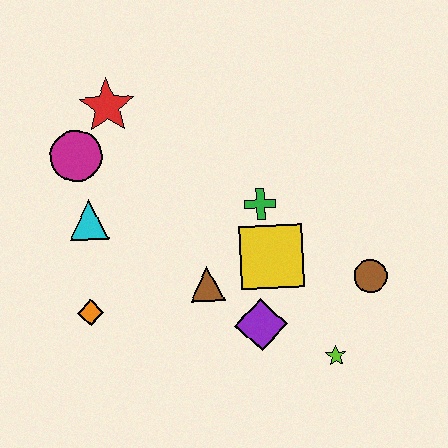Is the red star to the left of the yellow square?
Yes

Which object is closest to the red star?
The magenta circle is closest to the red star.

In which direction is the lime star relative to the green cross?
The lime star is below the green cross.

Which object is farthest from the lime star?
The red star is farthest from the lime star.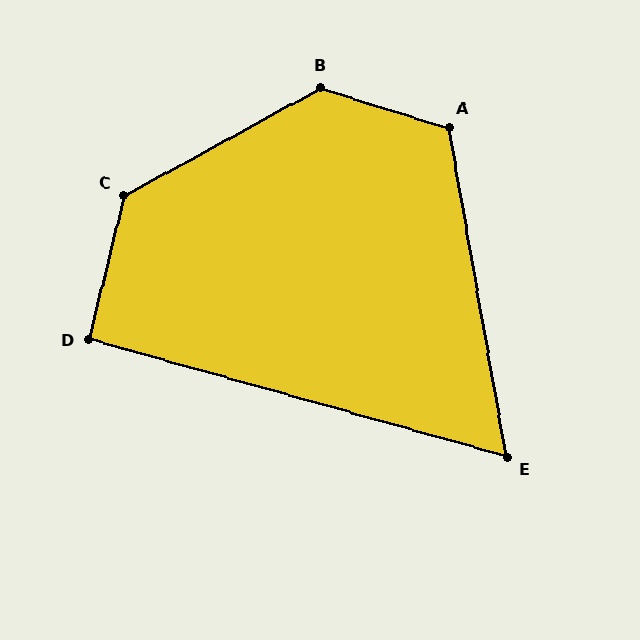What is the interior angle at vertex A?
Approximately 117 degrees (obtuse).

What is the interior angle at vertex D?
Approximately 92 degrees (approximately right).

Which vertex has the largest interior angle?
B, at approximately 134 degrees.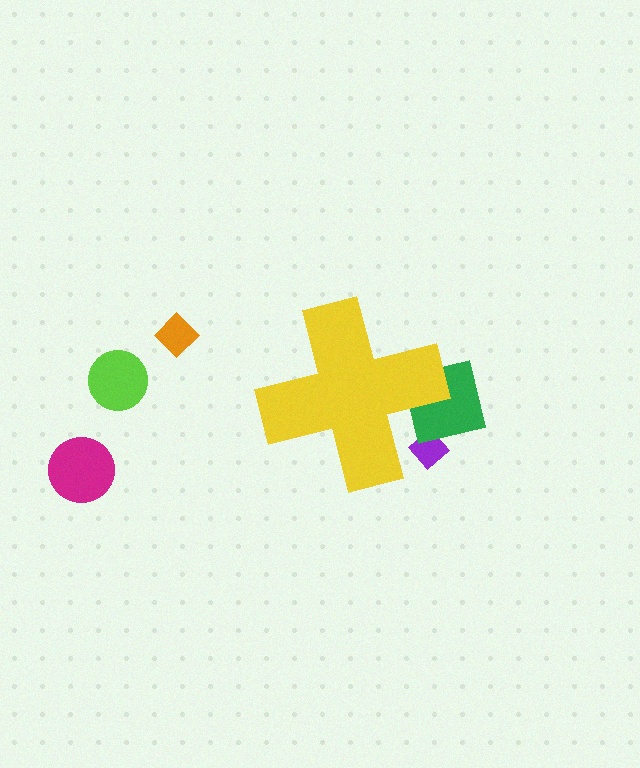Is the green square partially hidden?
Yes, the green square is partially hidden behind the yellow cross.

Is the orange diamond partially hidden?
No, the orange diamond is fully visible.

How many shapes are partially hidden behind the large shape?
2 shapes are partially hidden.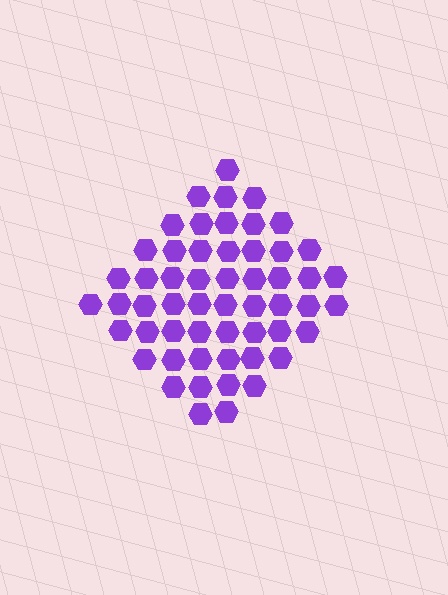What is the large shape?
The large shape is a diamond.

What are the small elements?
The small elements are hexagons.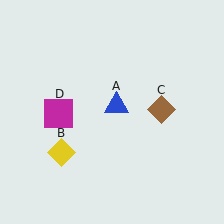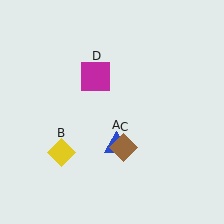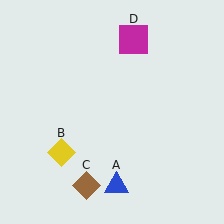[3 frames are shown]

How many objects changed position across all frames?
3 objects changed position: blue triangle (object A), brown diamond (object C), magenta square (object D).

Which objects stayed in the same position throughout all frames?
Yellow diamond (object B) remained stationary.